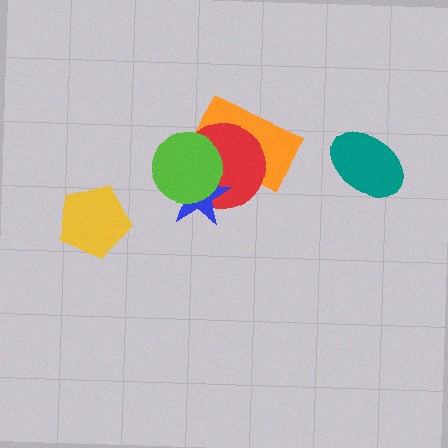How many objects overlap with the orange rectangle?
3 objects overlap with the orange rectangle.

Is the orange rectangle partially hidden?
Yes, it is partially covered by another shape.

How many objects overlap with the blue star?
3 objects overlap with the blue star.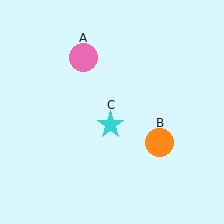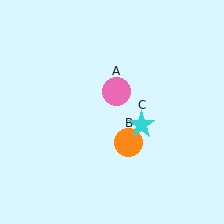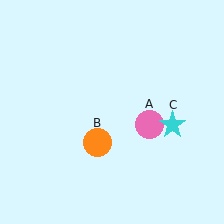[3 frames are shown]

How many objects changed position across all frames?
3 objects changed position: pink circle (object A), orange circle (object B), cyan star (object C).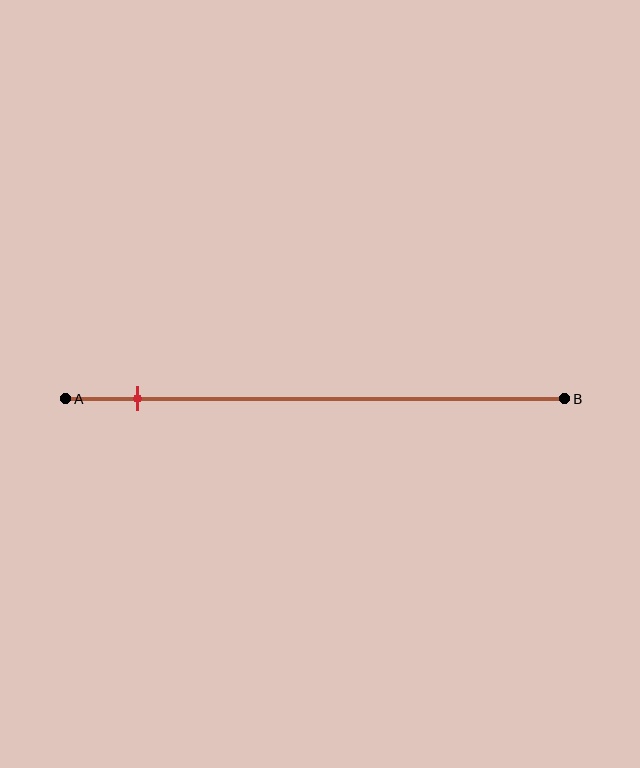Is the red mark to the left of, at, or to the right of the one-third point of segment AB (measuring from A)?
The red mark is to the left of the one-third point of segment AB.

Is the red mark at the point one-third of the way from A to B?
No, the mark is at about 15% from A, not at the 33% one-third point.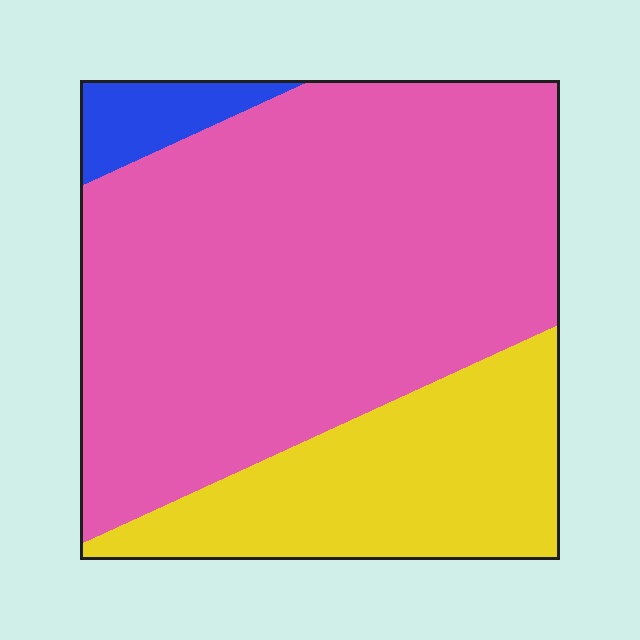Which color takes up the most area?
Pink, at roughly 70%.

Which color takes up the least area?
Blue, at roughly 5%.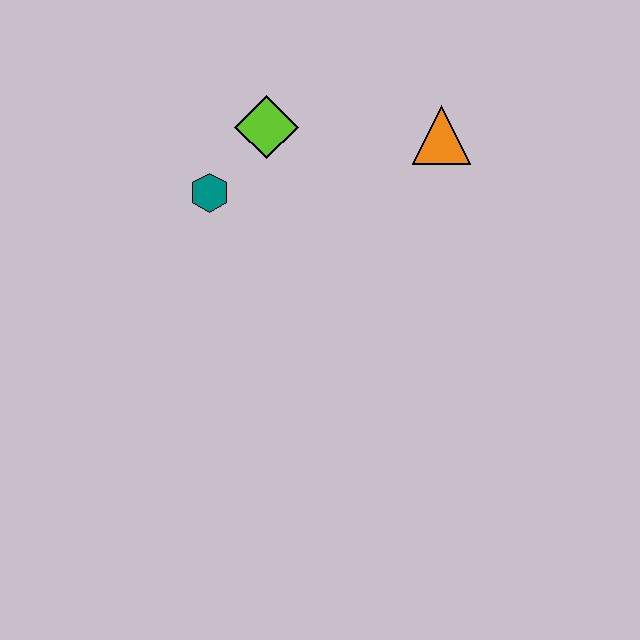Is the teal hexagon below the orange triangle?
Yes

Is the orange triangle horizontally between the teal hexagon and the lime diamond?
No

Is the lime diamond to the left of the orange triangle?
Yes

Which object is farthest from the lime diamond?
The orange triangle is farthest from the lime diamond.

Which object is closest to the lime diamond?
The teal hexagon is closest to the lime diamond.